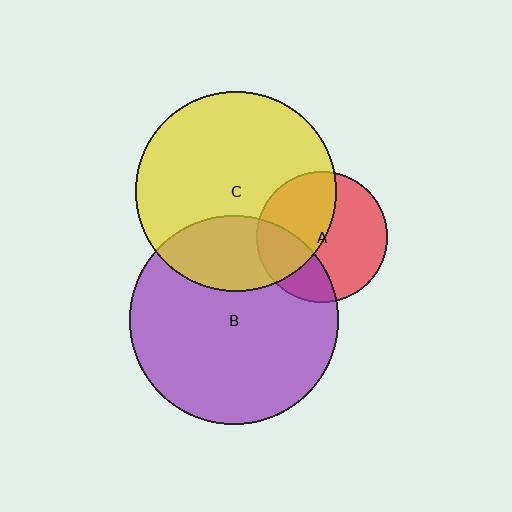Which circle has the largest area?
Circle B (purple).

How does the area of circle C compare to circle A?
Approximately 2.3 times.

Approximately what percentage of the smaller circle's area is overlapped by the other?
Approximately 25%.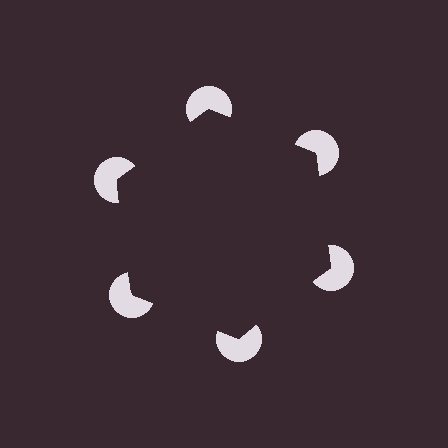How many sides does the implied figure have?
6 sides.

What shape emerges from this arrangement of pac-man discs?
An illusory hexagon — its edges are inferred from the aligned wedge cuts in the pac-man discs, not physically drawn.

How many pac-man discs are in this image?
There are 6 — one at each vertex of the illusory hexagon.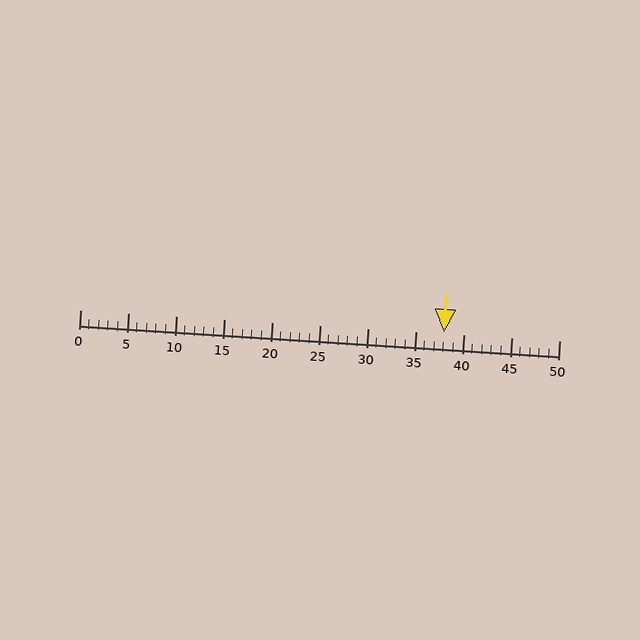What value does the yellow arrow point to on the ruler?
The yellow arrow points to approximately 38.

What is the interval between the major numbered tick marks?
The major tick marks are spaced 5 units apart.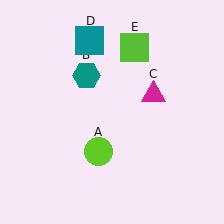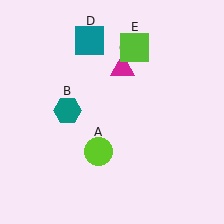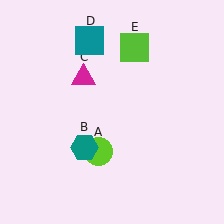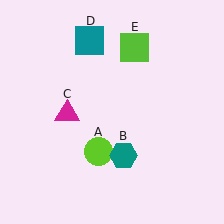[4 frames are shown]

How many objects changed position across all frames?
2 objects changed position: teal hexagon (object B), magenta triangle (object C).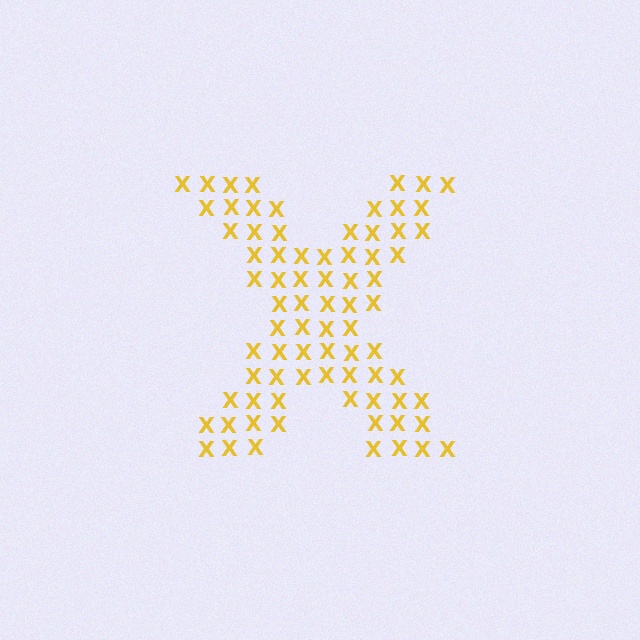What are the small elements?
The small elements are letter X's.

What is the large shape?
The large shape is the letter X.